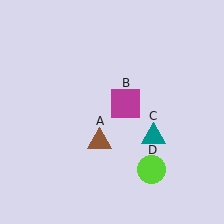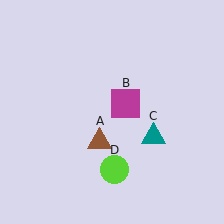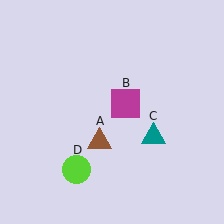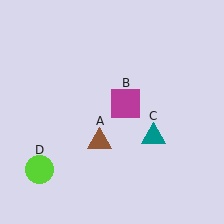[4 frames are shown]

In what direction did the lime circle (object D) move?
The lime circle (object D) moved left.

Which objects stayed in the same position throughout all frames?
Brown triangle (object A) and magenta square (object B) and teal triangle (object C) remained stationary.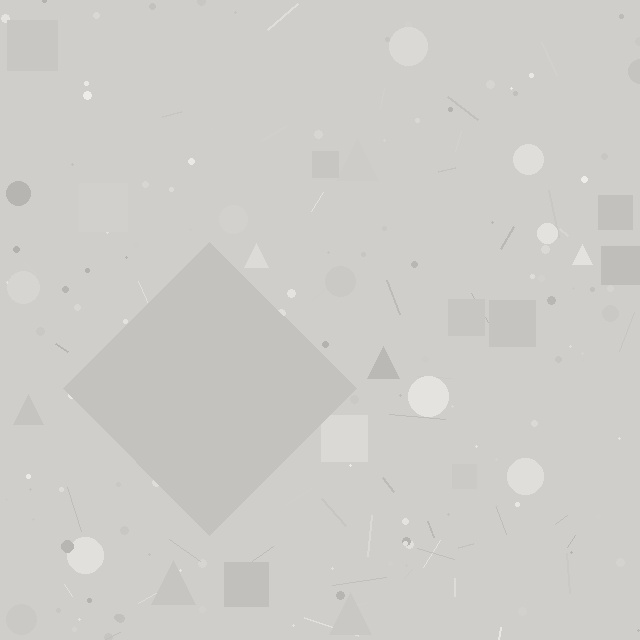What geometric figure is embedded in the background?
A diamond is embedded in the background.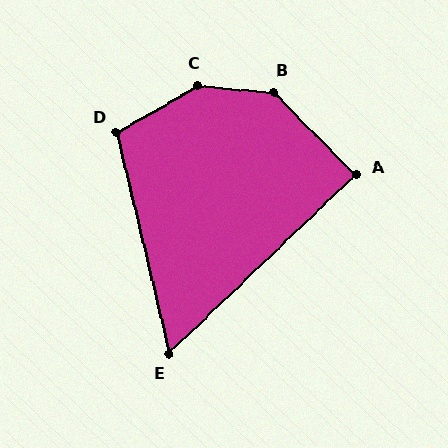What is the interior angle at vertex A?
Approximately 89 degrees (approximately right).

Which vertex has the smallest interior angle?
E, at approximately 60 degrees.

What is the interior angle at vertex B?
Approximately 140 degrees (obtuse).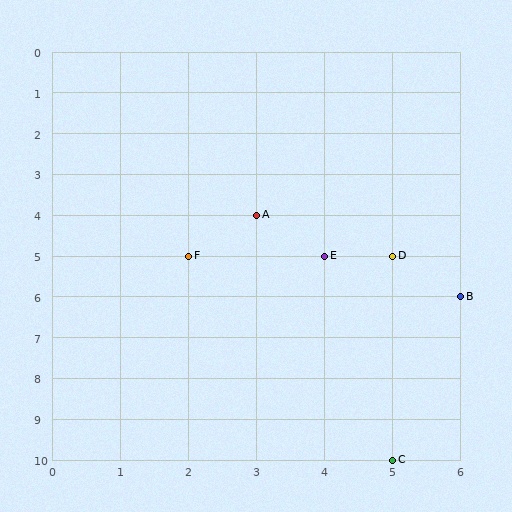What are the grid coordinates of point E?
Point E is at grid coordinates (4, 5).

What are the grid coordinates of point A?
Point A is at grid coordinates (3, 4).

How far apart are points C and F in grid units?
Points C and F are 3 columns and 5 rows apart (about 5.8 grid units diagonally).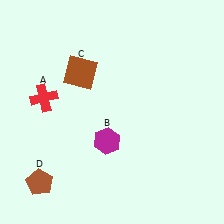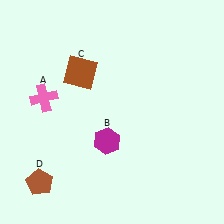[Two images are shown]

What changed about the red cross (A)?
In Image 1, A is red. In Image 2, it changed to pink.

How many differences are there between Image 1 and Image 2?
There is 1 difference between the two images.